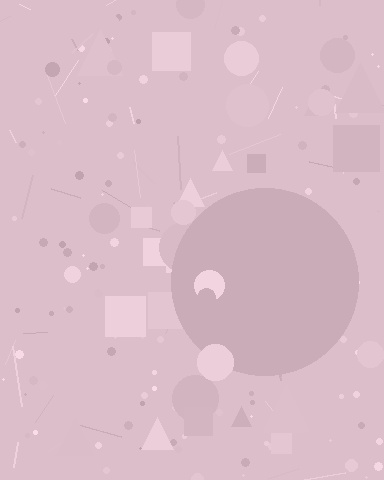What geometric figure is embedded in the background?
A circle is embedded in the background.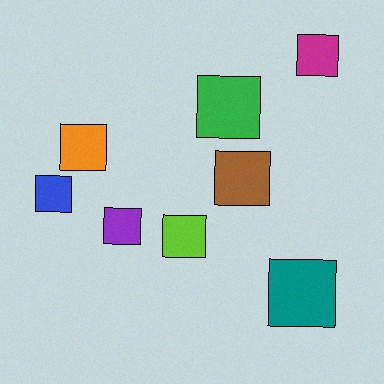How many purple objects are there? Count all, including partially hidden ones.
There is 1 purple object.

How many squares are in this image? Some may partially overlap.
There are 8 squares.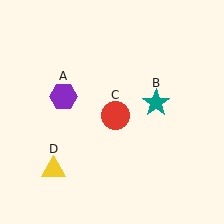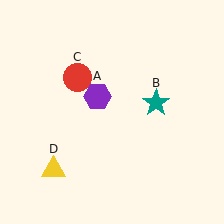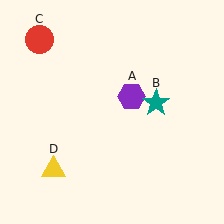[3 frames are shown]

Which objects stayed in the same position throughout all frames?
Teal star (object B) and yellow triangle (object D) remained stationary.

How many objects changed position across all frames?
2 objects changed position: purple hexagon (object A), red circle (object C).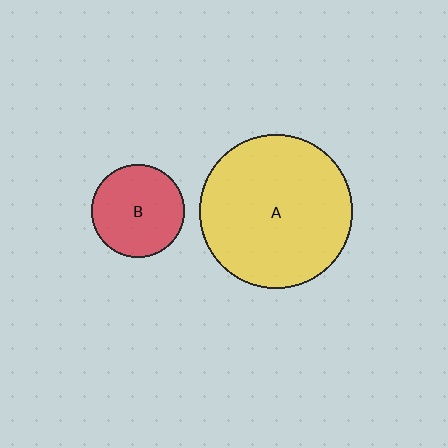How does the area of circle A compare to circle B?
Approximately 2.7 times.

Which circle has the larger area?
Circle A (yellow).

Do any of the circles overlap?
No, none of the circles overlap.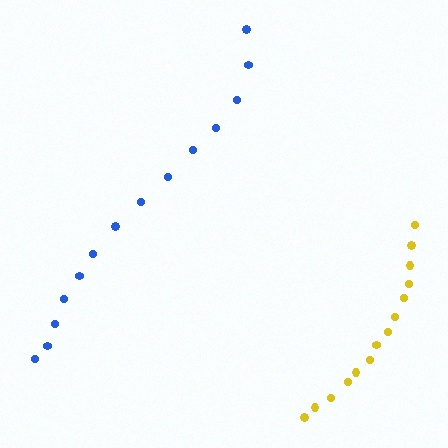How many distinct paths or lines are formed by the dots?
There are 2 distinct paths.